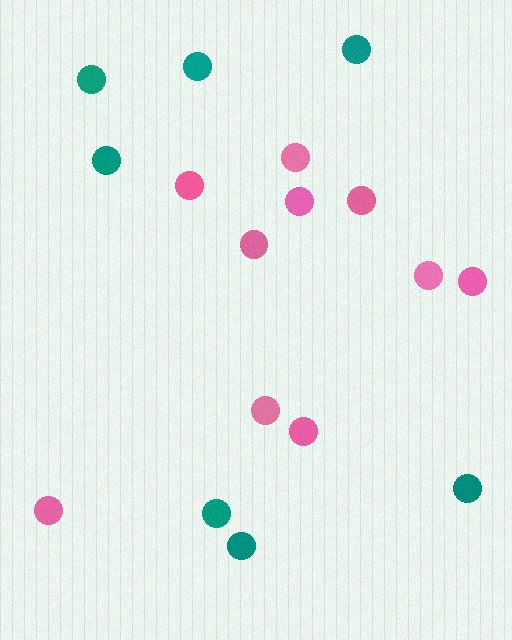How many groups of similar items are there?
There are 2 groups: one group of teal circles (7) and one group of pink circles (10).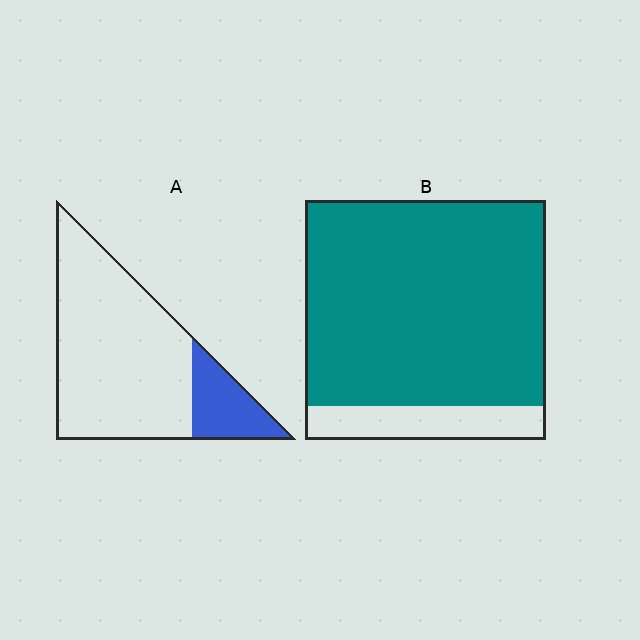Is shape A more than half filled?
No.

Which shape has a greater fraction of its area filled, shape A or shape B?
Shape B.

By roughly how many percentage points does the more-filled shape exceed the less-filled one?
By roughly 65 percentage points (B over A).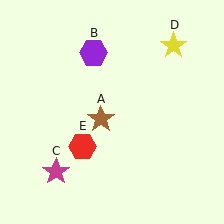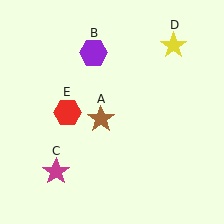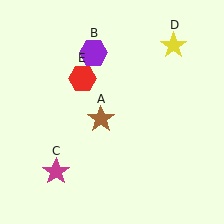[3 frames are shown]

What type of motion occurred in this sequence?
The red hexagon (object E) rotated clockwise around the center of the scene.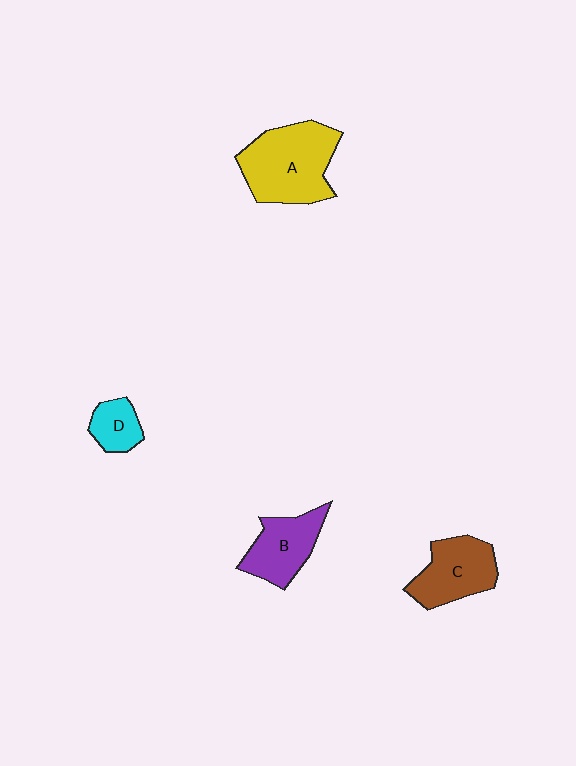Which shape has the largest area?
Shape A (yellow).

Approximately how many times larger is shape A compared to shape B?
Approximately 1.6 times.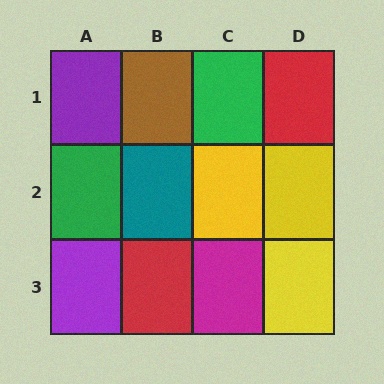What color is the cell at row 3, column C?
Magenta.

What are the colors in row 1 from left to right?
Purple, brown, green, red.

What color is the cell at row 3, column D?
Yellow.